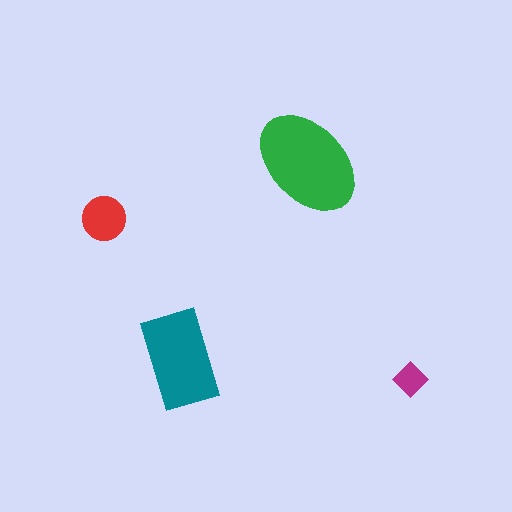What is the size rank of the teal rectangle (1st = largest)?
2nd.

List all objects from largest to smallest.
The green ellipse, the teal rectangle, the red circle, the magenta diamond.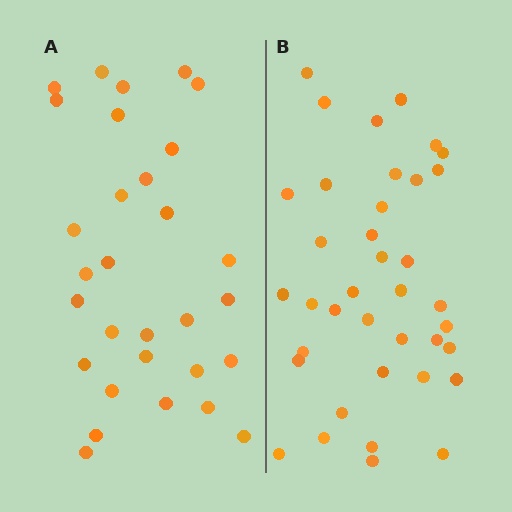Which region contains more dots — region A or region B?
Region B (the right region) has more dots.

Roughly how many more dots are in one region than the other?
Region B has roughly 8 or so more dots than region A.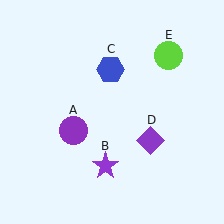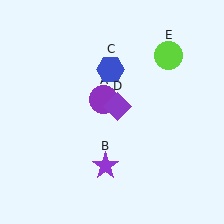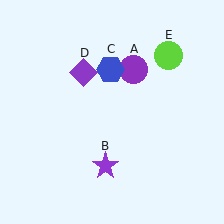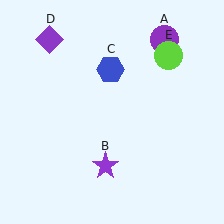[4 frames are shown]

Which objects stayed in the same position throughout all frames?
Purple star (object B) and blue hexagon (object C) and lime circle (object E) remained stationary.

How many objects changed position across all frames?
2 objects changed position: purple circle (object A), purple diamond (object D).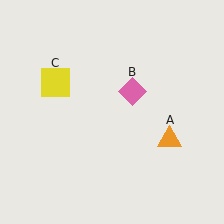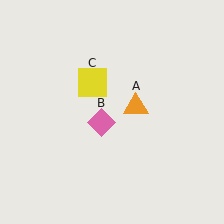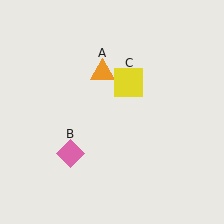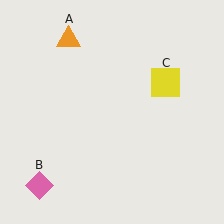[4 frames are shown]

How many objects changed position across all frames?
3 objects changed position: orange triangle (object A), pink diamond (object B), yellow square (object C).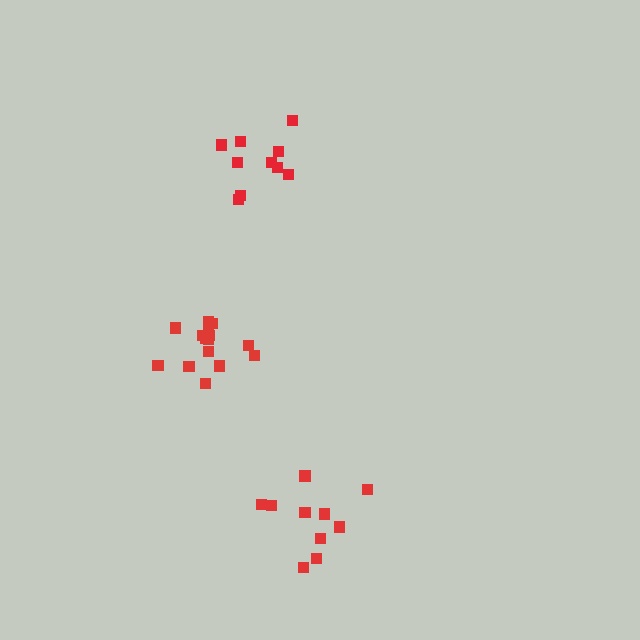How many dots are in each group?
Group 1: 10 dots, Group 2: 15 dots, Group 3: 11 dots (36 total).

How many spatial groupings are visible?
There are 3 spatial groupings.